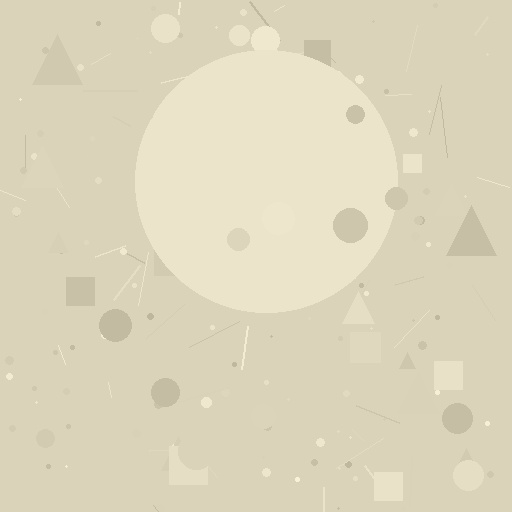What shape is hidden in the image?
A circle is hidden in the image.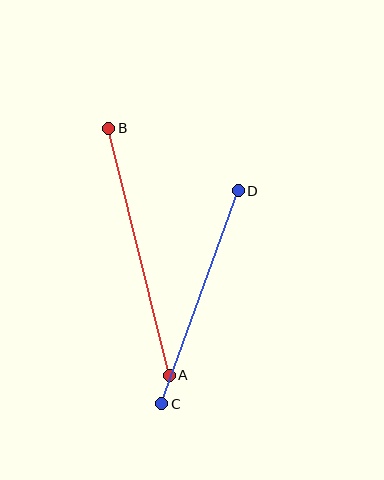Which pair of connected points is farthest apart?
Points A and B are farthest apart.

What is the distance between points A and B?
The distance is approximately 254 pixels.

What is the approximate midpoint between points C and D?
The midpoint is at approximately (200, 297) pixels.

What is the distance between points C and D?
The distance is approximately 227 pixels.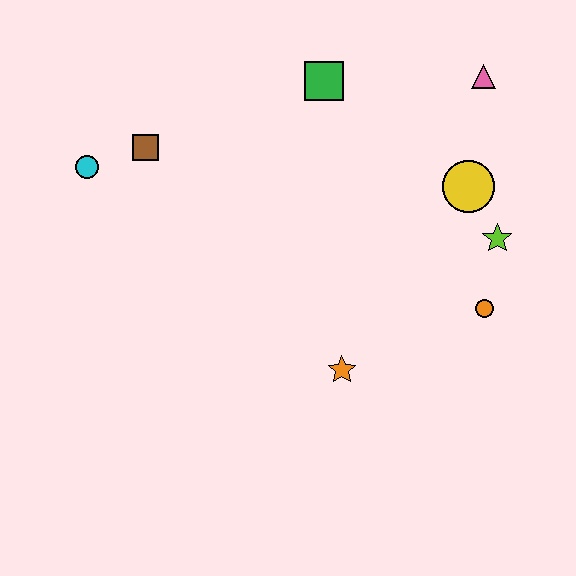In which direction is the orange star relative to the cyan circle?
The orange star is to the right of the cyan circle.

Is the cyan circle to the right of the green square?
No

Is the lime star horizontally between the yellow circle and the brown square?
No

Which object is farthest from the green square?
The orange star is farthest from the green square.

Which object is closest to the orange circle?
The lime star is closest to the orange circle.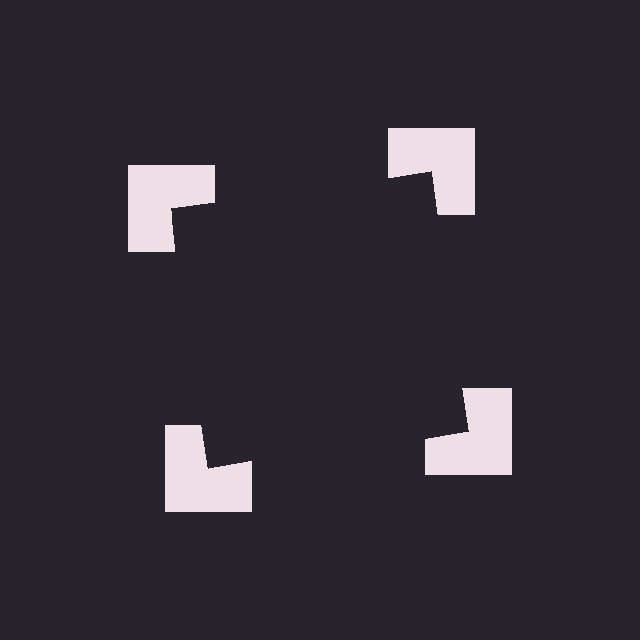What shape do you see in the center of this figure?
An illusory square — its edges are inferred from the aligned wedge cuts in the notched squares, not physically drawn.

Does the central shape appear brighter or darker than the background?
It typically appears slightly darker than the background, even though no actual brightness change is drawn.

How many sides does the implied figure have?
4 sides.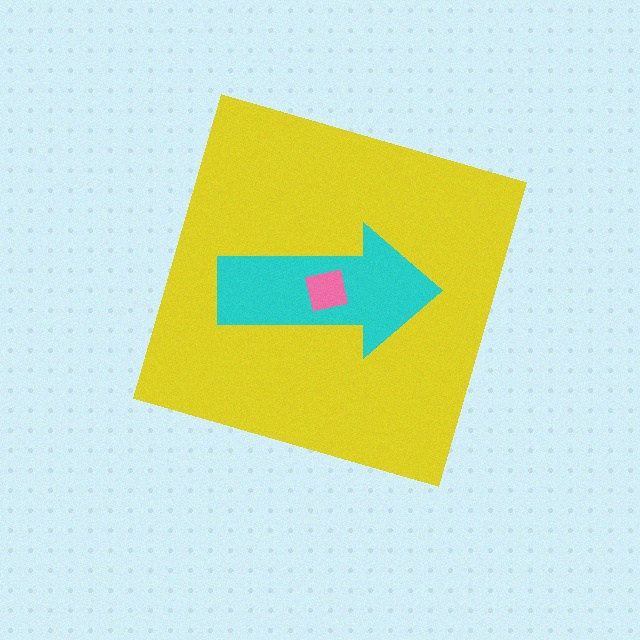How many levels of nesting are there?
3.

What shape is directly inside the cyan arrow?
The pink square.